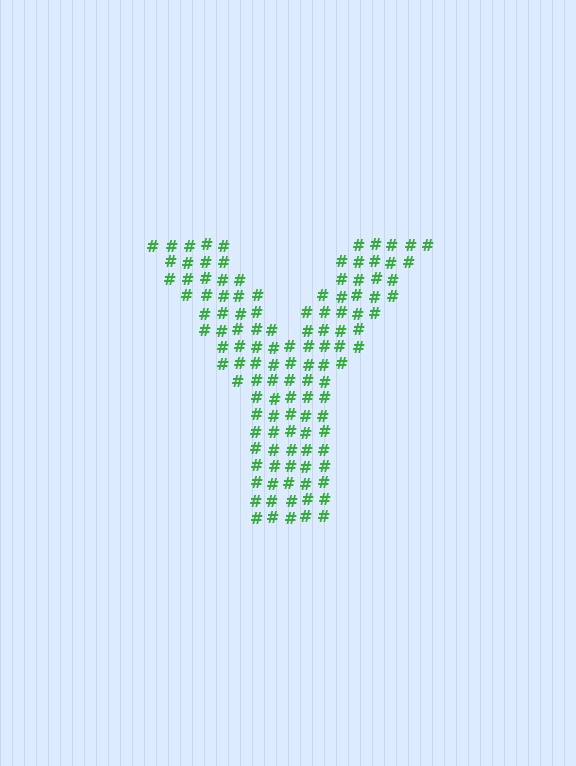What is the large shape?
The large shape is the letter Y.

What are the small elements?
The small elements are hash symbols.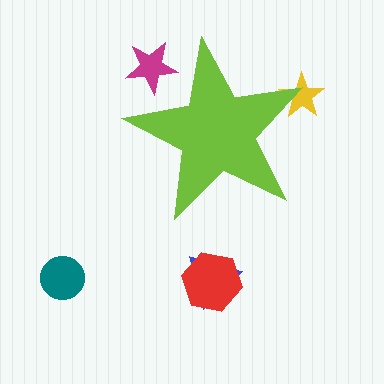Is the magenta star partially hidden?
Yes, the magenta star is partially hidden behind the lime star.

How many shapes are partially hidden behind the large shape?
2 shapes are partially hidden.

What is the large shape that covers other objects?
A lime star.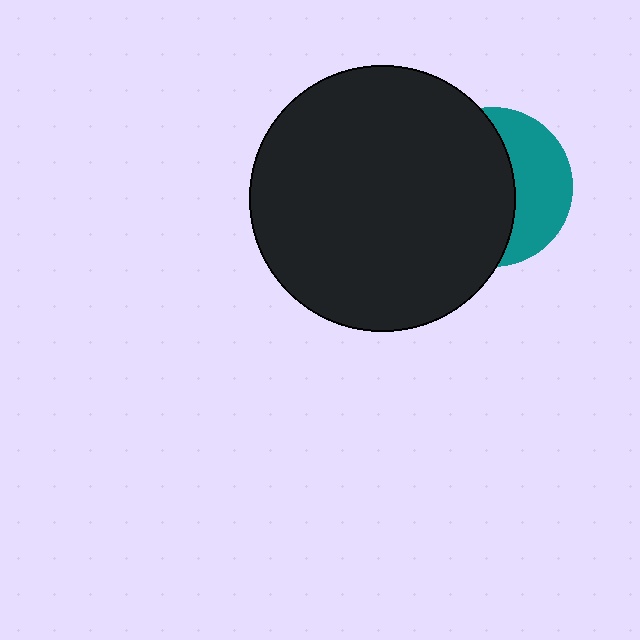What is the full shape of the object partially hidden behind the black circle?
The partially hidden object is a teal circle.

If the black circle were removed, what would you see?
You would see the complete teal circle.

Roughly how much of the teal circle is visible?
A small part of it is visible (roughly 39%).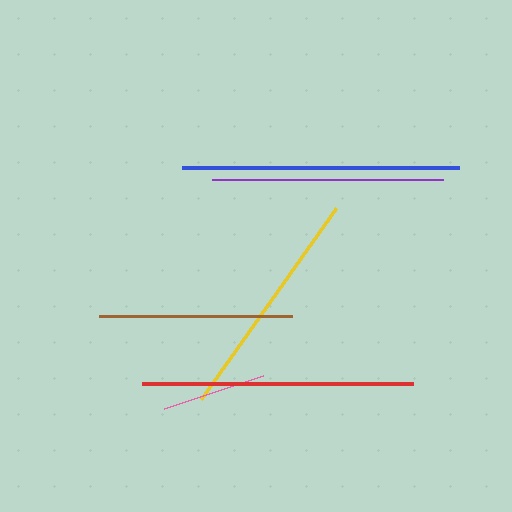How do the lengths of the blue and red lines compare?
The blue and red lines are approximately the same length.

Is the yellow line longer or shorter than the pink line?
The yellow line is longer than the pink line.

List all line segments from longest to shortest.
From longest to shortest: blue, red, yellow, purple, brown, pink.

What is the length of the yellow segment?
The yellow segment is approximately 234 pixels long.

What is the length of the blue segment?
The blue segment is approximately 277 pixels long.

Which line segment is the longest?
The blue line is the longest at approximately 277 pixels.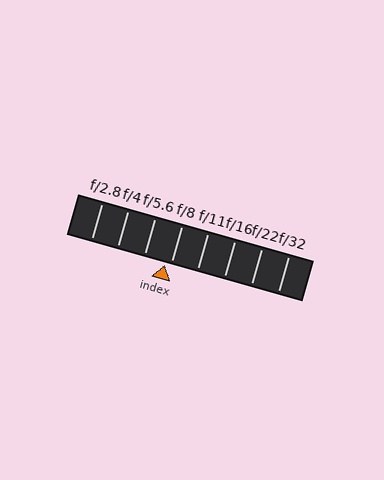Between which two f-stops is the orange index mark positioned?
The index mark is between f/5.6 and f/8.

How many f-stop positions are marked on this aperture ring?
There are 8 f-stop positions marked.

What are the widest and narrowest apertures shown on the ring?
The widest aperture shown is f/2.8 and the narrowest is f/32.